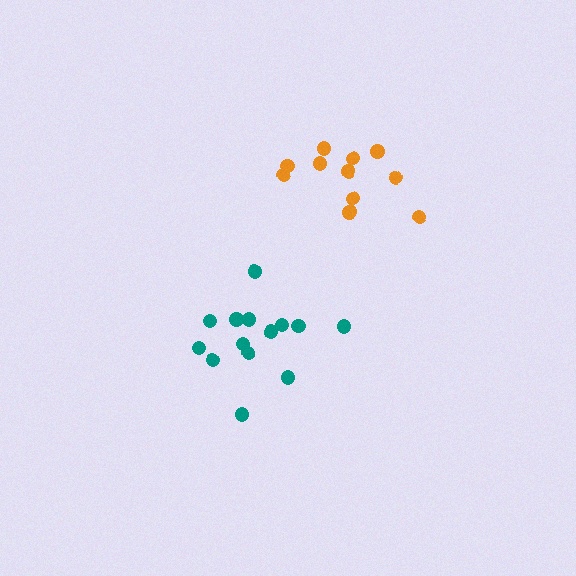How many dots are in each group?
Group 1: 14 dots, Group 2: 11 dots (25 total).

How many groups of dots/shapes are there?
There are 2 groups.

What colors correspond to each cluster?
The clusters are colored: teal, orange.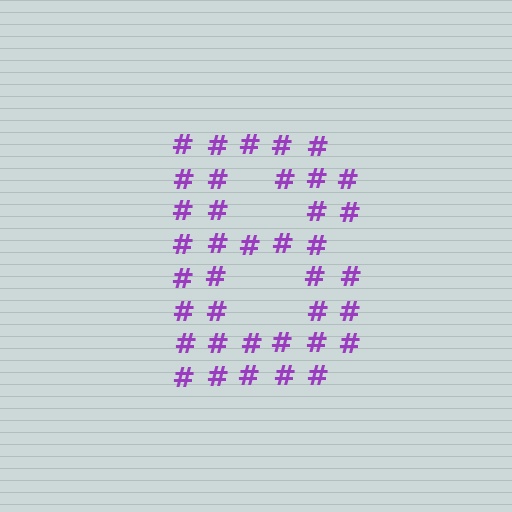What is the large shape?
The large shape is the letter B.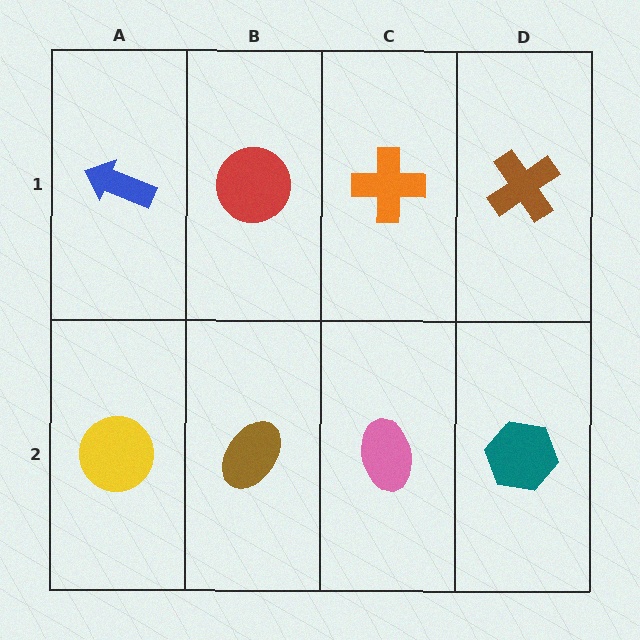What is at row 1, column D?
A brown cross.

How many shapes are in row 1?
4 shapes.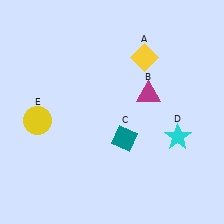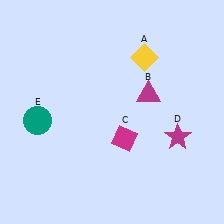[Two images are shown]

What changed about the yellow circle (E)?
In Image 1, E is yellow. In Image 2, it changed to teal.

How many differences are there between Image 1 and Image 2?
There are 3 differences between the two images.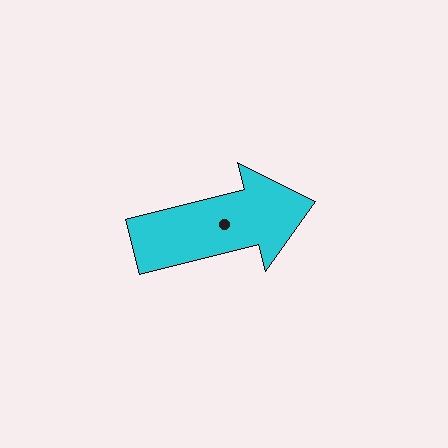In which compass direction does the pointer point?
East.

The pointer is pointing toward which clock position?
Roughly 3 o'clock.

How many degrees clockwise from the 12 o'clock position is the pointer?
Approximately 76 degrees.